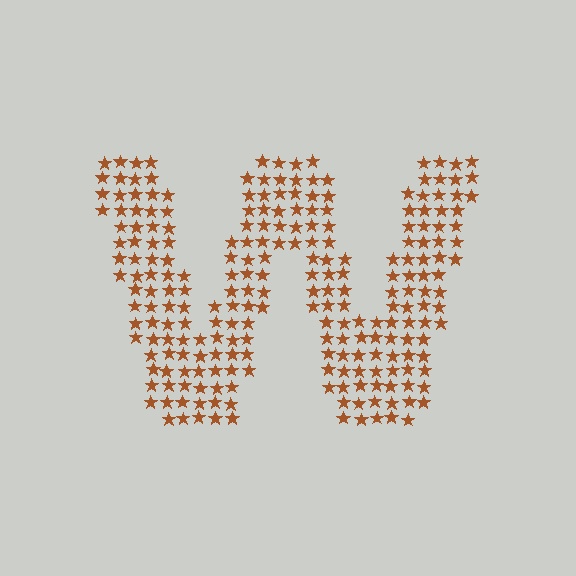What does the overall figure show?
The overall figure shows the letter W.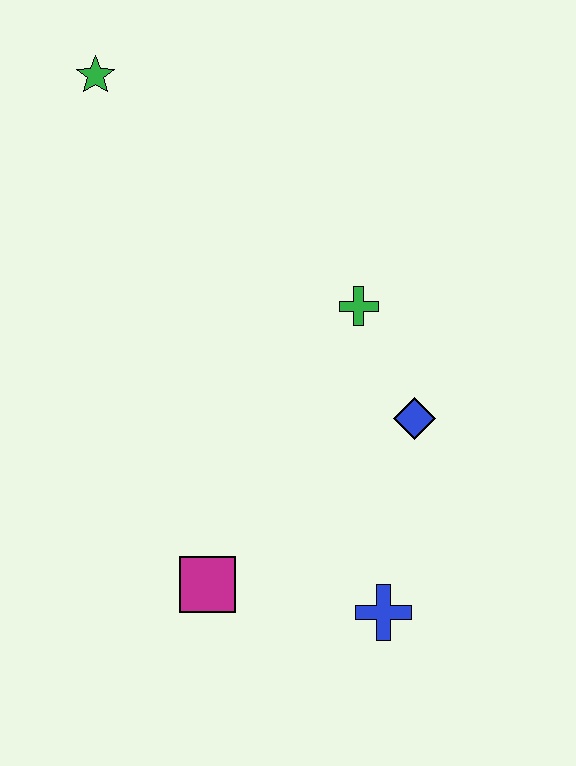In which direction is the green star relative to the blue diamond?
The green star is above the blue diamond.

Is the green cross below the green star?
Yes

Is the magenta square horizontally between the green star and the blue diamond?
Yes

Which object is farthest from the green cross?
The green star is farthest from the green cross.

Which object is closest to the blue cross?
The magenta square is closest to the blue cross.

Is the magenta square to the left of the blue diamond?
Yes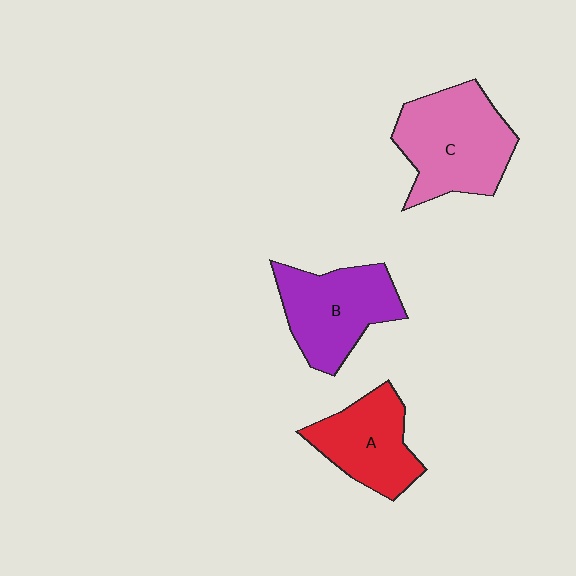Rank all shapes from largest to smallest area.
From largest to smallest: C (pink), B (purple), A (red).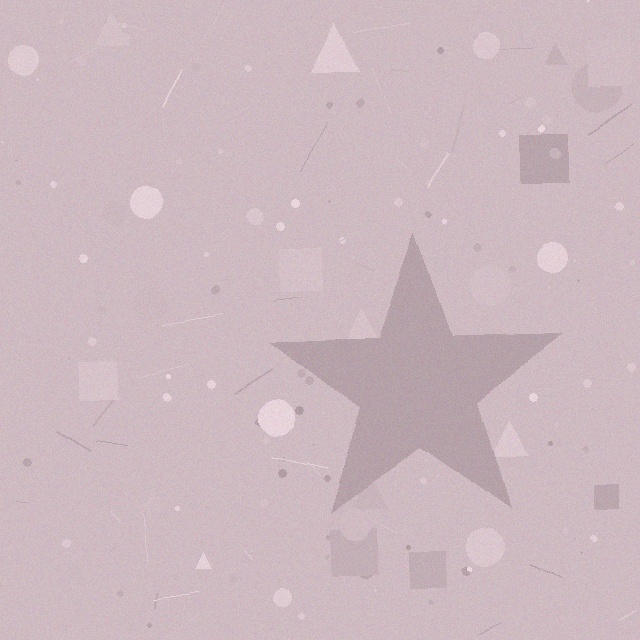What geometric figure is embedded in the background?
A star is embedded in the background.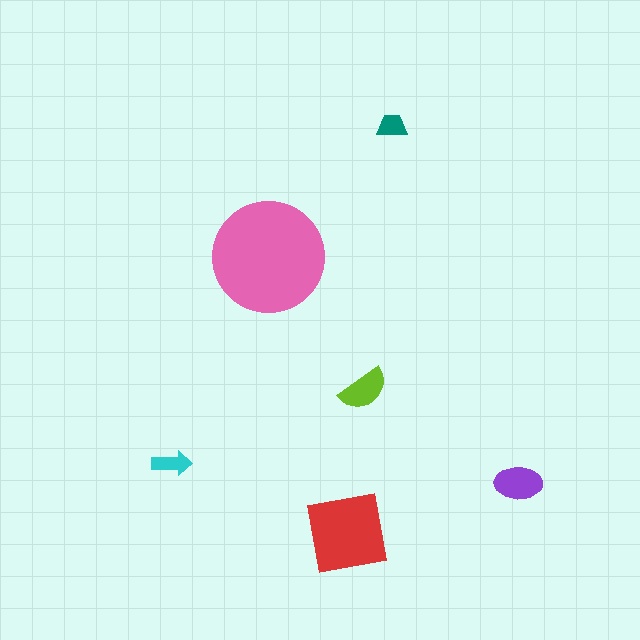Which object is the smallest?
The teal trapezoid.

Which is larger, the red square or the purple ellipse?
The red square.